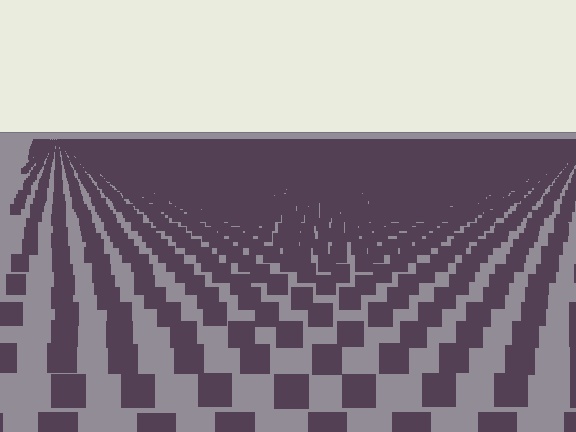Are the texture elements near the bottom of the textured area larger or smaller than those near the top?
Larger. Near the bottom, elements are closer to the viewer and appear at a bigger on-screen size.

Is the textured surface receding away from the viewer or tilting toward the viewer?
The surface is receding away from the viewer. Texture elements get smaller and denser toward the top.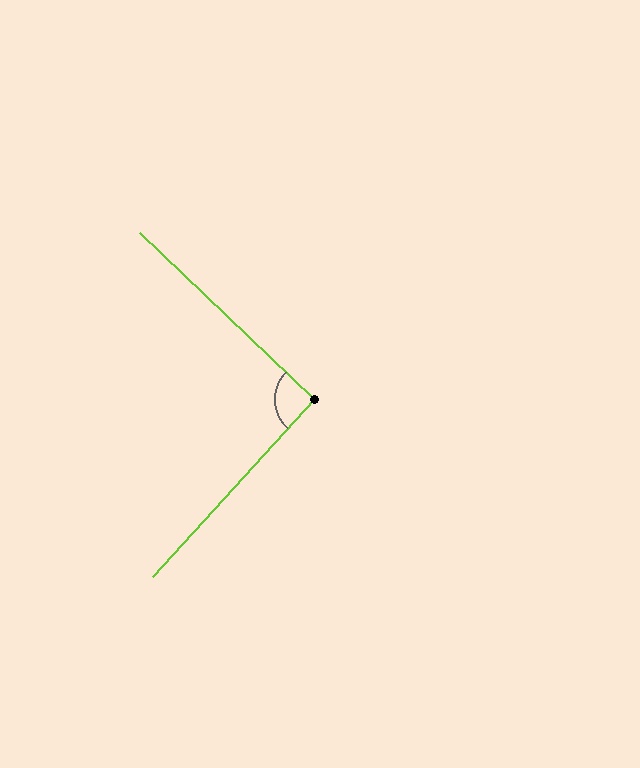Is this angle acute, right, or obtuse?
It is approximately a right angle.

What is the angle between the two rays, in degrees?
Approximately 91 degrees.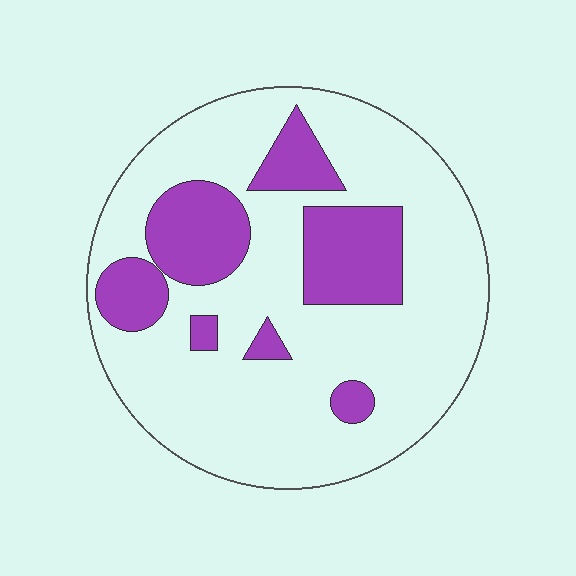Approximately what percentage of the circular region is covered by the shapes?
Approximately 25%.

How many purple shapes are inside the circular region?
7.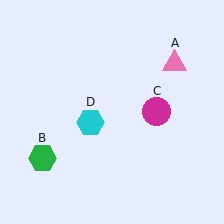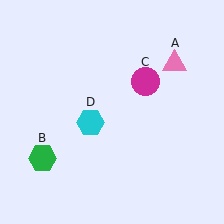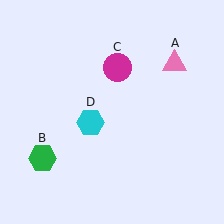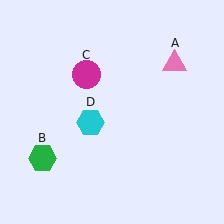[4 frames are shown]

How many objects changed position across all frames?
1 object changed position: magenta circle (object C).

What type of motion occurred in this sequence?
The magenta circle (object C) rotated counterclockwise around the center of the scene.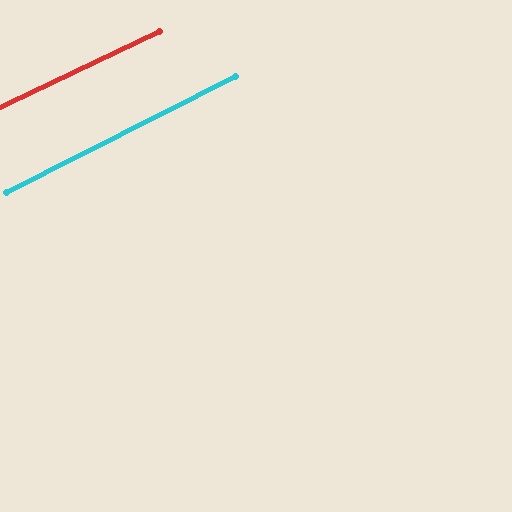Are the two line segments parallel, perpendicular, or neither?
Parallel — their directions differ by only 1.4°.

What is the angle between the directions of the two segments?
Approximately 1 degree.